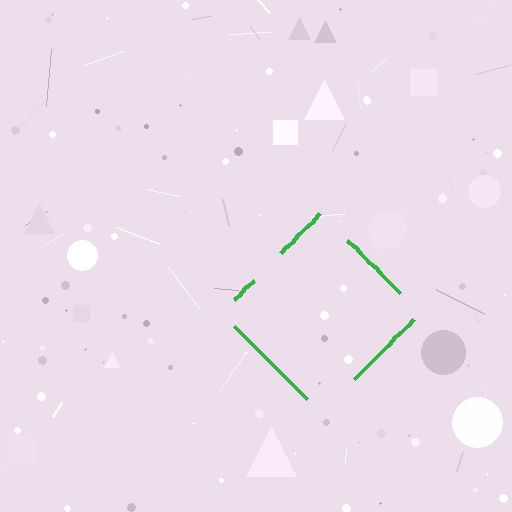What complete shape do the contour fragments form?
The contour fragments form a diamond.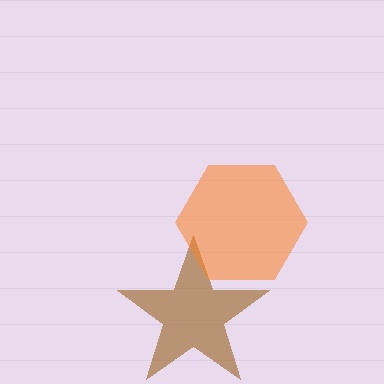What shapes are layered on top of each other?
The layered shapes are: a brown star, an orange hexagon.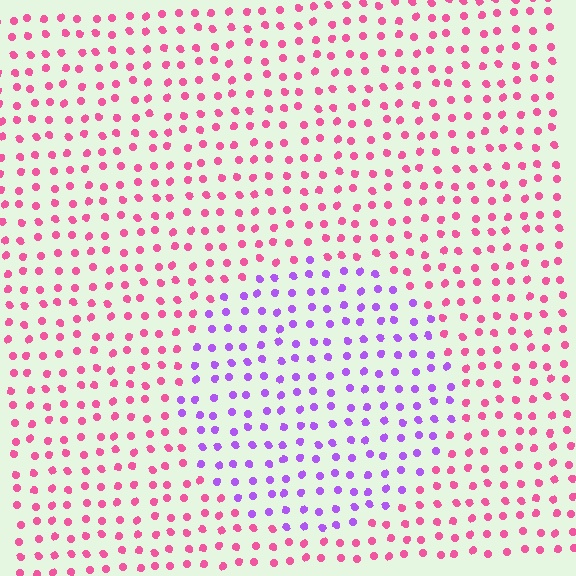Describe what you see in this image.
The image is filled with small pink elements in a uniform arrangement. A circle-shaped region is visible where the elements are tinted to a slightly different hue, forming a subtle color boundary.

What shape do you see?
I see a circle.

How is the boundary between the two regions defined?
The boundary is defined purely by a slight shift in hue (about 57 degrees). Spacing, size, and orientation are identical on both sides.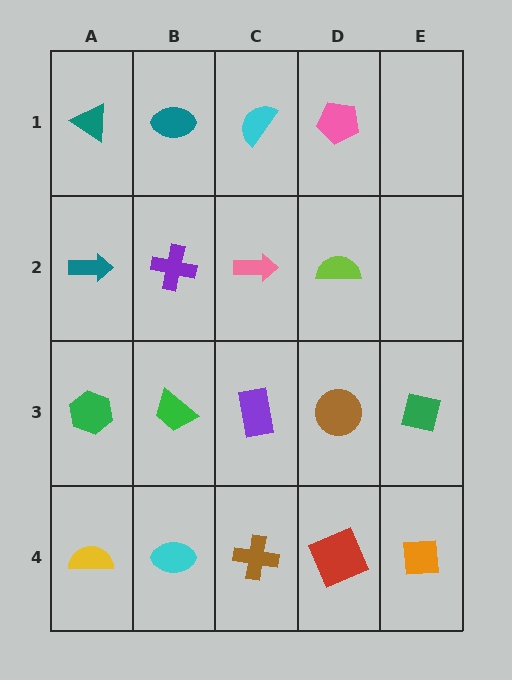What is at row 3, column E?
A green square.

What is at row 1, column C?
A cyan semicircle.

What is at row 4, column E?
An orange square.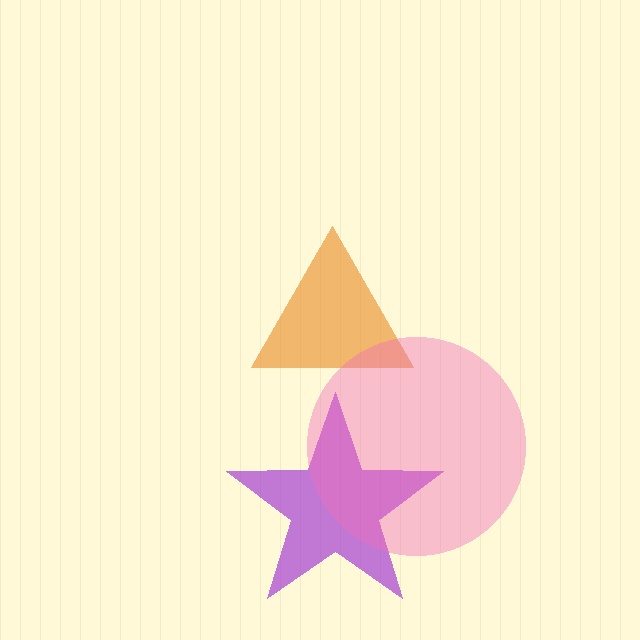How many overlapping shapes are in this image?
There are 3 overlapping shapes in the image.